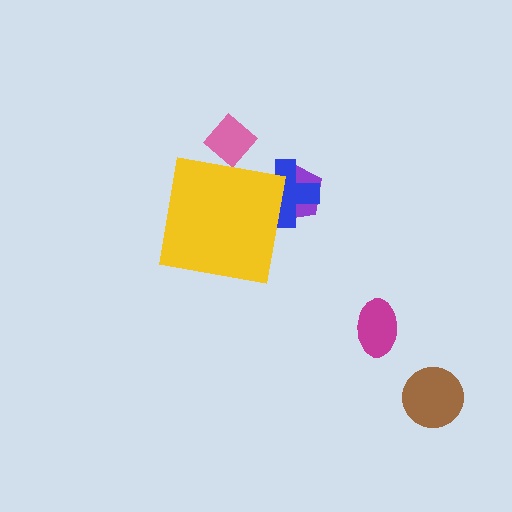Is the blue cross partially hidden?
Yes, the blue cross is partially hidden behind the yellow square.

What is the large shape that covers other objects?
A yellow square.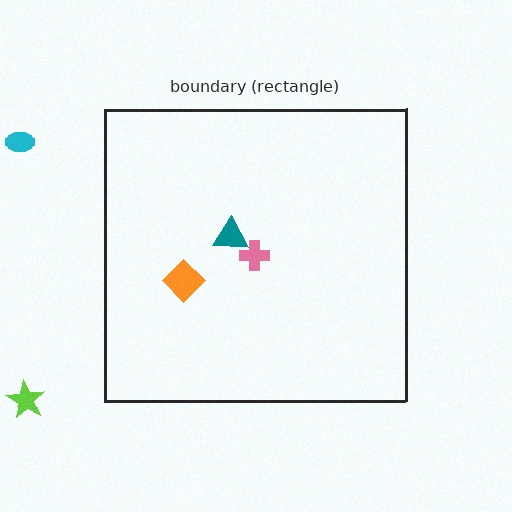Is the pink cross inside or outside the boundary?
Inside.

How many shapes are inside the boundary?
3 inside, 2 outside.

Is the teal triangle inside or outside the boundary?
Inside.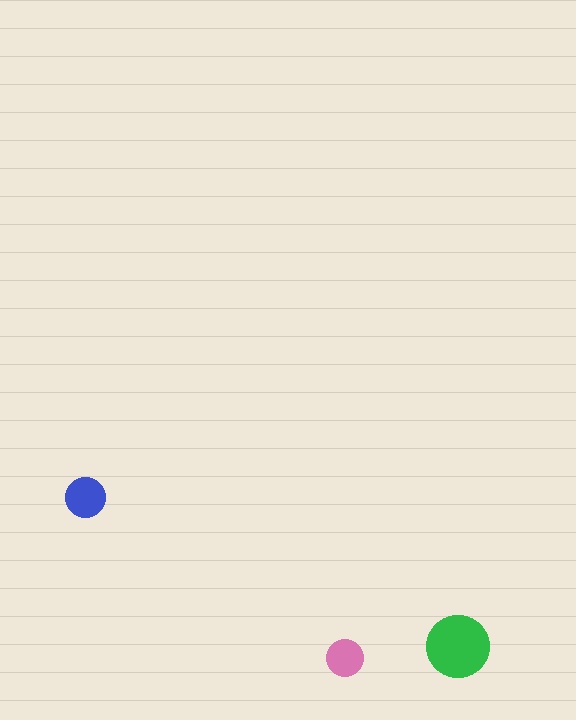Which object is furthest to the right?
The green circle is rightmost.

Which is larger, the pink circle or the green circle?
The green one.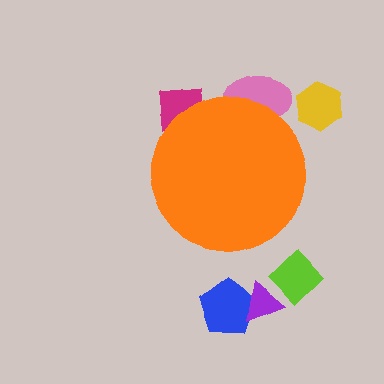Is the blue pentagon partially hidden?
No, the blue pentagon is fully visible.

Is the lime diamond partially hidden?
No, the lime diamond is fully visible.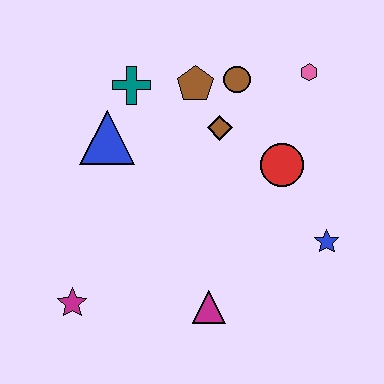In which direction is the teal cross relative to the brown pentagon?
The teal cross is to the left of the brown pentagon.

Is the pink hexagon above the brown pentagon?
Yes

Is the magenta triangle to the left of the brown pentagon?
No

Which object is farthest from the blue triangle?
The blue star is farthest from the blue triangle.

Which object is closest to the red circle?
The brown diamond is closest to the red circle.